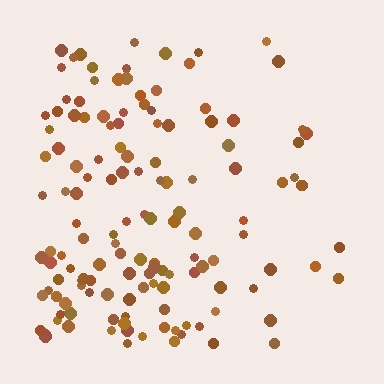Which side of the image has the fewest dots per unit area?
The right.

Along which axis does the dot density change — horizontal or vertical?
Horizontal.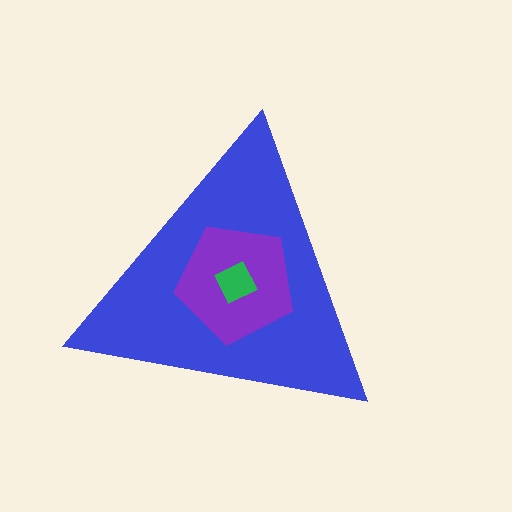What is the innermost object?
The green square.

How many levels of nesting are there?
3.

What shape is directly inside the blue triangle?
The purple pentagon.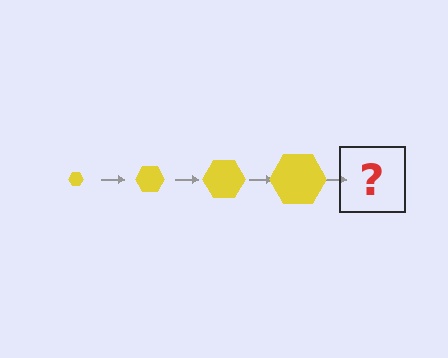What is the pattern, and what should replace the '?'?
The pattern is that the hexagon gets progressively larger each step. The '?' should be a yellow hexagon, larger than the previous one.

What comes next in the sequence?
The next element should be a yellow hexagon, larger than the previous one.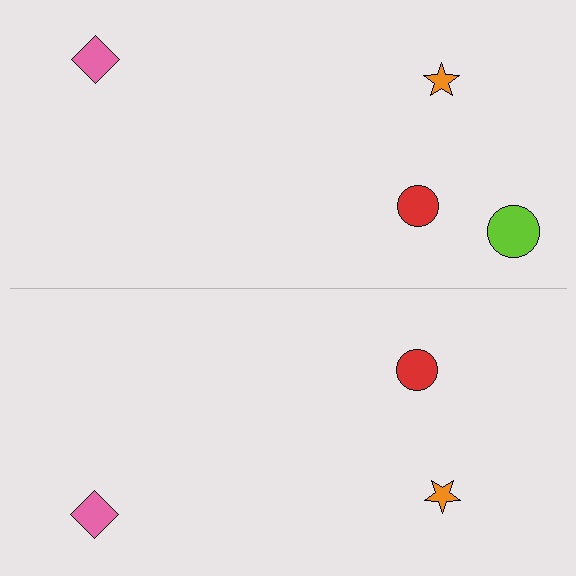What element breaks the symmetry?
A lime circle is missing from the bottom side.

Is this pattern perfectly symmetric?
No, the pattern is not perfectly symmetric. A lime circle is missing from the bottom side.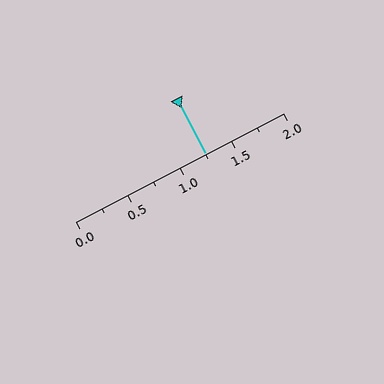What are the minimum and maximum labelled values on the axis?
The axis runs from 0.0 to 2.0.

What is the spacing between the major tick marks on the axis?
The major ticks are spaced 0.5 apart.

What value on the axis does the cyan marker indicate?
The marker indicates approximately 1.25.